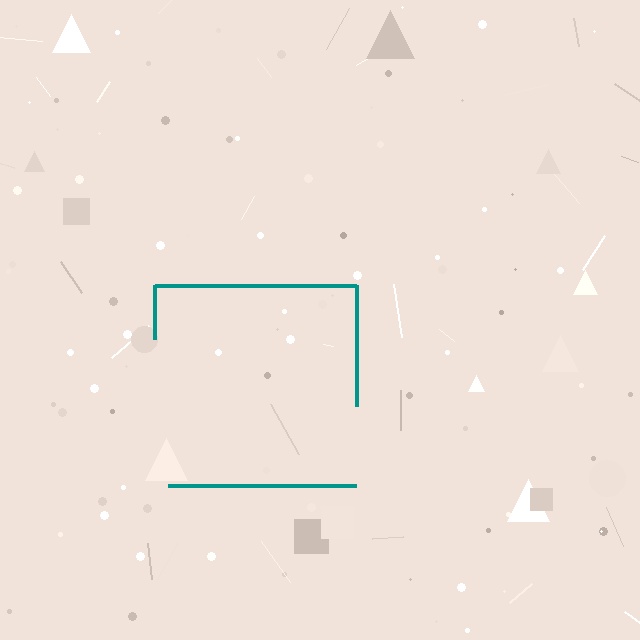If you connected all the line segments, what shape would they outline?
They would outline a square.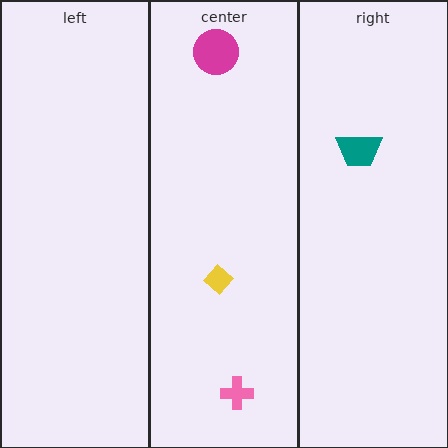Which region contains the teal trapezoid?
The right region.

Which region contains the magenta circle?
The center region.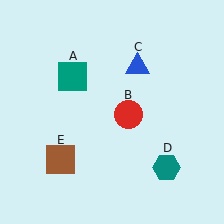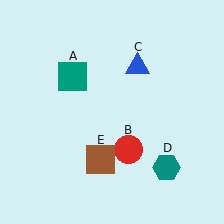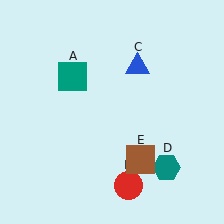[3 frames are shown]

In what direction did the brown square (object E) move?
The brown square (object E) moved right.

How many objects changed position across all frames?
2 objects changed position: red circle (object B), brown square (object E).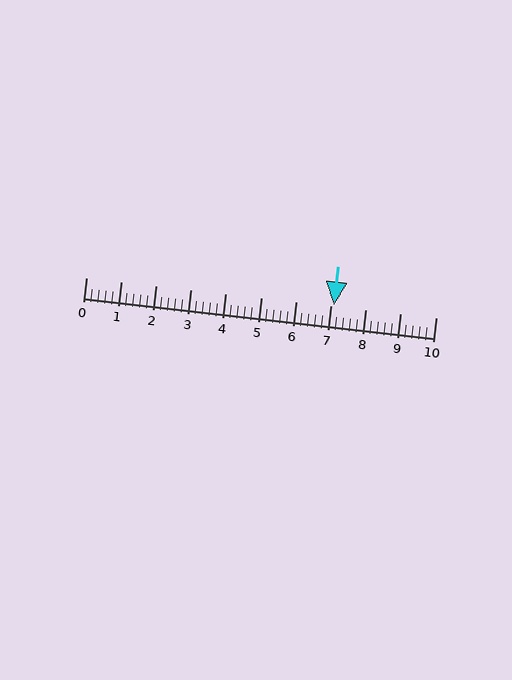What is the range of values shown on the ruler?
The ruler shows values from 0 to 10.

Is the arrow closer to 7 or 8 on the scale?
The arrow is closer to 7.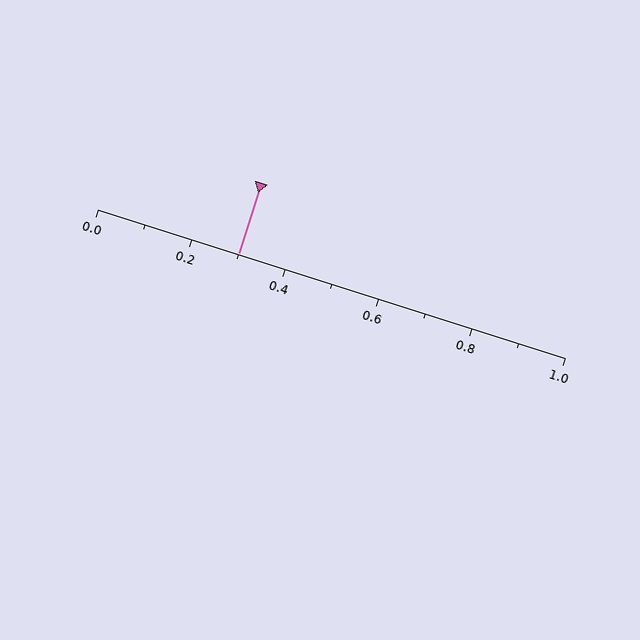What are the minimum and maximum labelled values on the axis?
The axis runs from 0.0 to 1.0.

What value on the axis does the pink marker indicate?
The marker indicates approximately 0.3.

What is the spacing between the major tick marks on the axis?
The major ticks are spaced 0.2 apart.